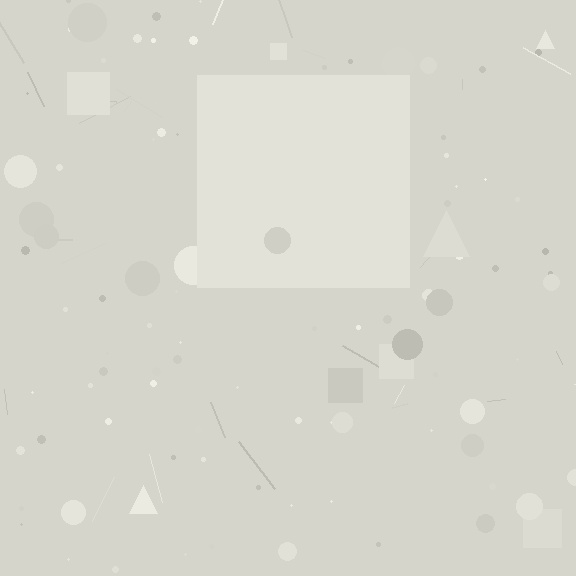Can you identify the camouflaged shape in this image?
The camouflaged shape is a square.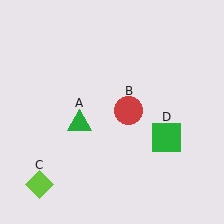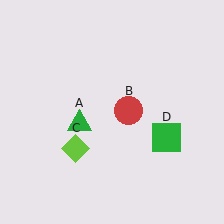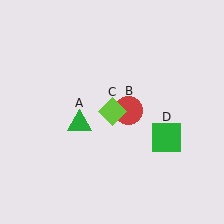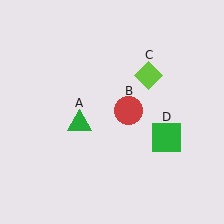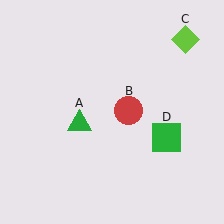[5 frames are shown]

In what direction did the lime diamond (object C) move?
The lime diamond (object C) moved up and to the right.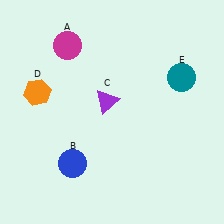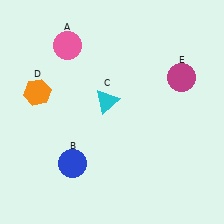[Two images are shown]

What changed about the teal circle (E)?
In Image 1, E is teal. In Image 2, it changed to magenta.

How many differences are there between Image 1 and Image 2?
There are 3 differences between the two images.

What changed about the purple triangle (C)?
In Image 1, C is purple. In Image 2, it changed to cyan.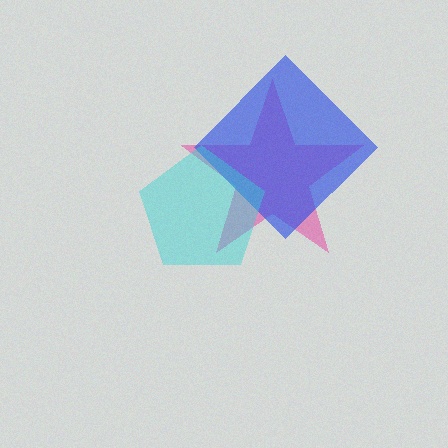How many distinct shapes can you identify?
There are 3 distinct shapes: a pink star, a blue diamond, a cyan pentagon.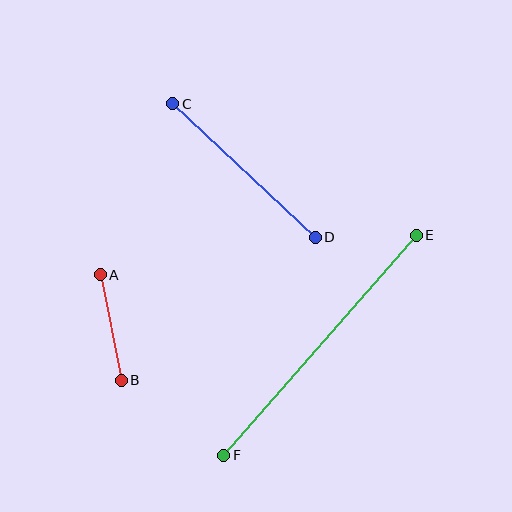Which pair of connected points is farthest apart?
Points E and F are farthest apart.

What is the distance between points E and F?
The distance is approximately 292 pixels.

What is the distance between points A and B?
The distance is approximately 107 pixels.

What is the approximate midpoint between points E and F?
The midpoint is at approximately (320, 345) pixels.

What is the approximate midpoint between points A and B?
The midpoint is at approximately (111, 327) pixels.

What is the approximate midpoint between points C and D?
The midpoint is at approximately (244, 171) pixels.